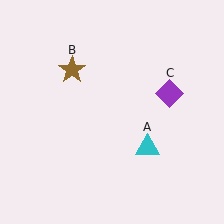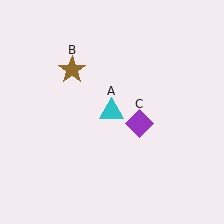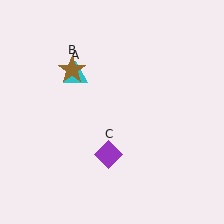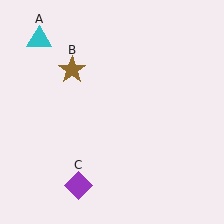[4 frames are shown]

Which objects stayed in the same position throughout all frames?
Brown star (object B) remained stationary.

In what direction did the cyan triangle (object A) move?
The cyan triangle (object A) moved up and to the left.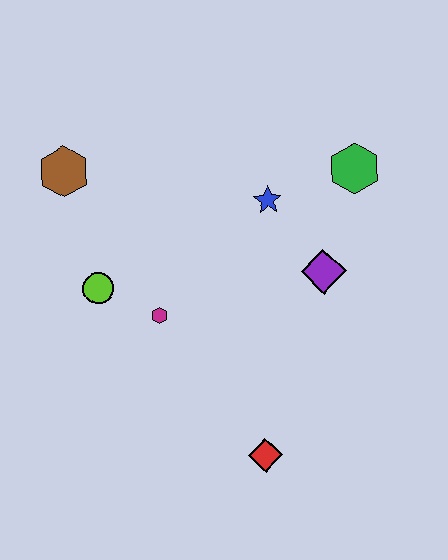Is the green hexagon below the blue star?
No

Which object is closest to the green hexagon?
The blue star is closest to the green hexagon.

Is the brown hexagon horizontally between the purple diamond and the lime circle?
No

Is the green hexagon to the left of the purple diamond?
No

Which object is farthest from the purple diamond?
The brown hexagon is farthest from the purple diamond.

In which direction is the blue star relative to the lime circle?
The blue star is to the right of the lime circle.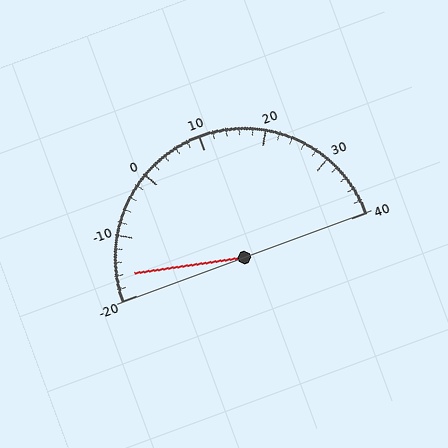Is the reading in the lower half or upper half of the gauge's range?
The reading is in the lower half of the range (-20 to 40).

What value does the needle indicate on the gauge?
The needle indicates approximately -16.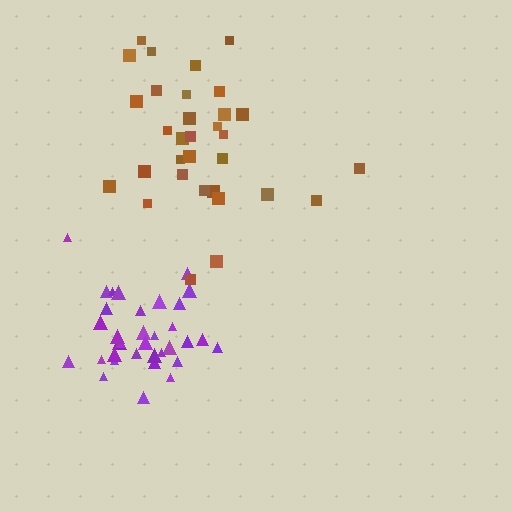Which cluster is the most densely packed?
Purple.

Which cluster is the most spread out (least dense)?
Brown.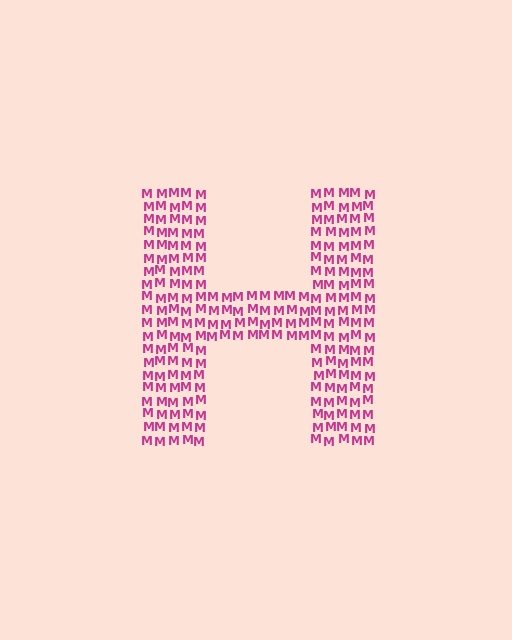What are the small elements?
The small elements are letter M's.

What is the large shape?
The large shape is the letter H.